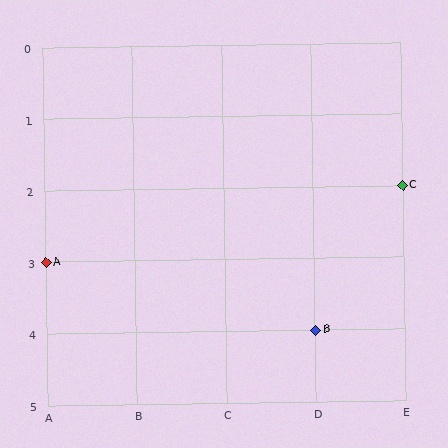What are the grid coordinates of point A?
Point A is at grid coordinates (A, 3).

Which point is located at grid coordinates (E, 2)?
Point C is at (E, 2).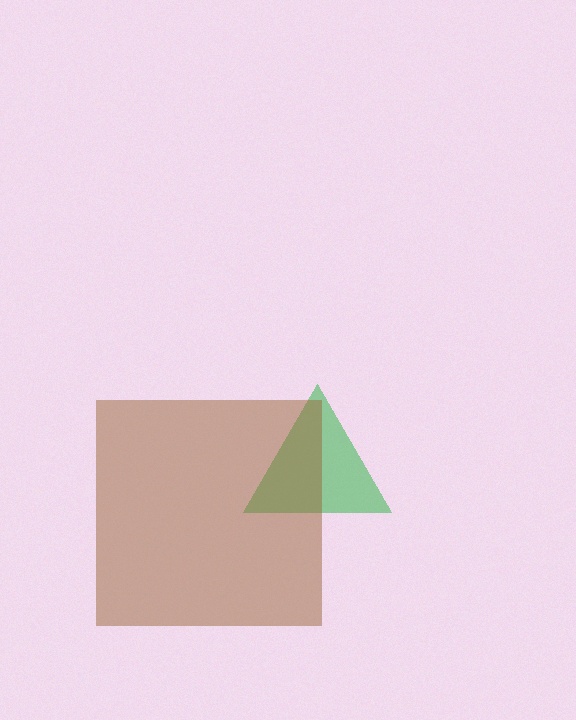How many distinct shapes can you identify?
There are 2 distinct shapes: a green triangle, a brown square.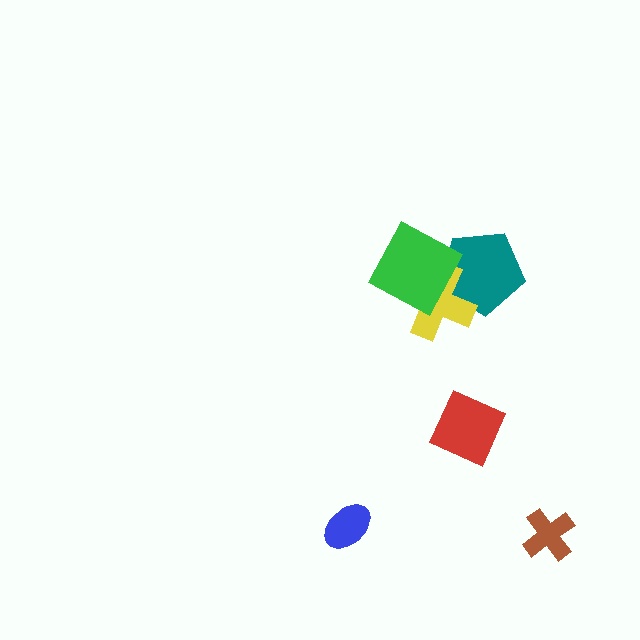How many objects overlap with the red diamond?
0 objects overlap with the red diamond.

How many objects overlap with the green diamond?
2 objects overlap with the green diamond.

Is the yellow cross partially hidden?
Yes, it is partially covered by another shape.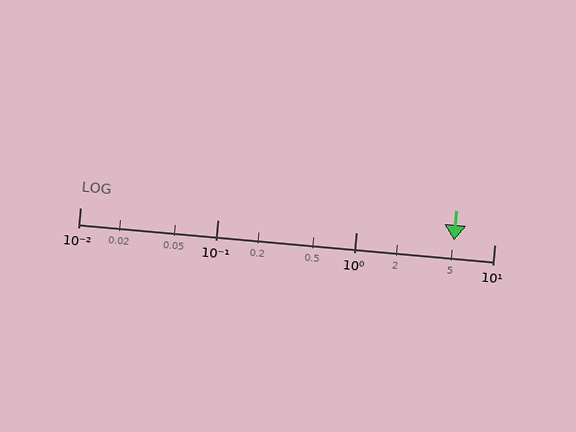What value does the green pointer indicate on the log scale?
The pointer indicates approximately 5.1.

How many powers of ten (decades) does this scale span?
The scale spans 3 decades, from 0.01 to 10.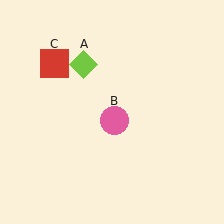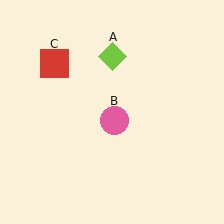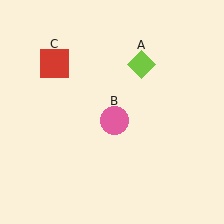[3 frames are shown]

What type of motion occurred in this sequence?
The lime diamond (object A) rotated clockwise around the center of the scene.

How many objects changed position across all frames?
1 object changed position: lime diamond (object A).